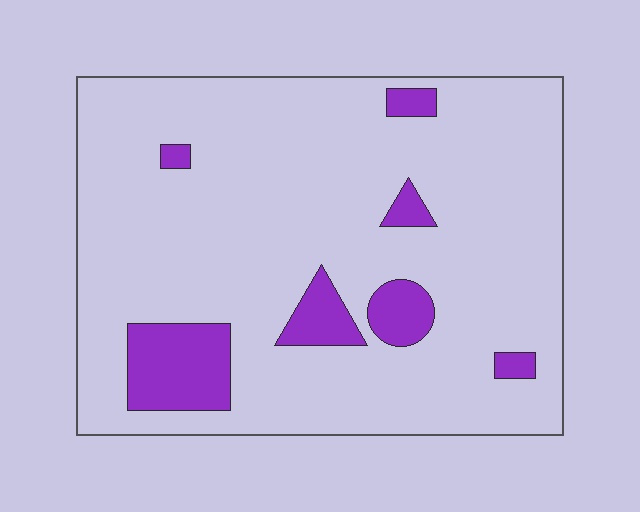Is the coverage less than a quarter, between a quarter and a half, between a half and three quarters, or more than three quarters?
Less than a quarter.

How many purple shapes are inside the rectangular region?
7.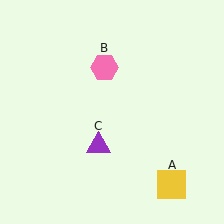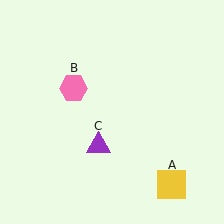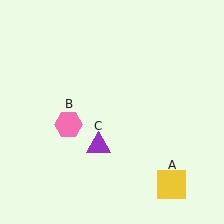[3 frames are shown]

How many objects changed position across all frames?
1 object changed position: pink hexagon (object B).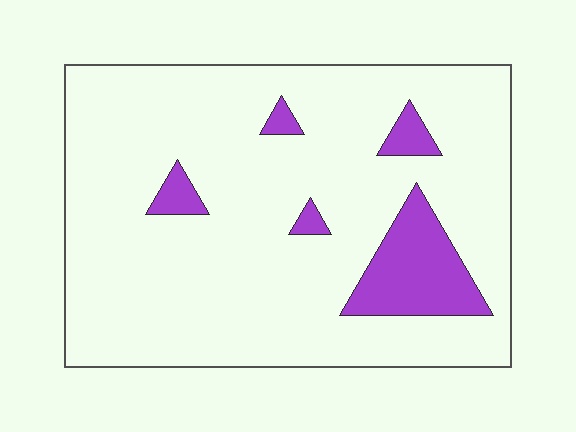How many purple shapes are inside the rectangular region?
5.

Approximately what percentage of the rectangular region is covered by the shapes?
Approximately 10%.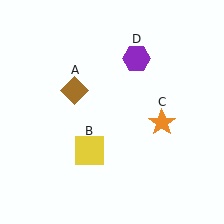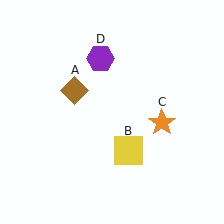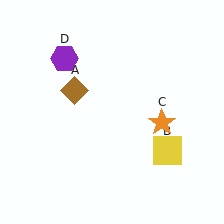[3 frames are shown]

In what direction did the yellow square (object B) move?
The yellow square (object B) moved right.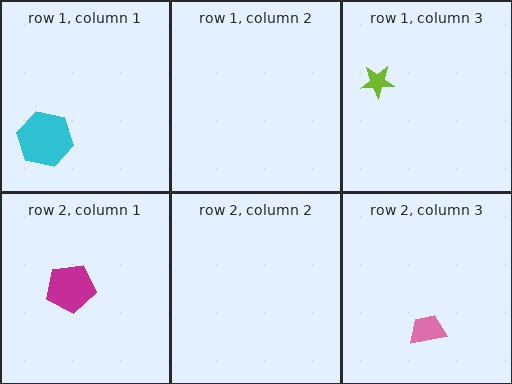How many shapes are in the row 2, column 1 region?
1.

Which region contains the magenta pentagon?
The row 2, column 1 region.